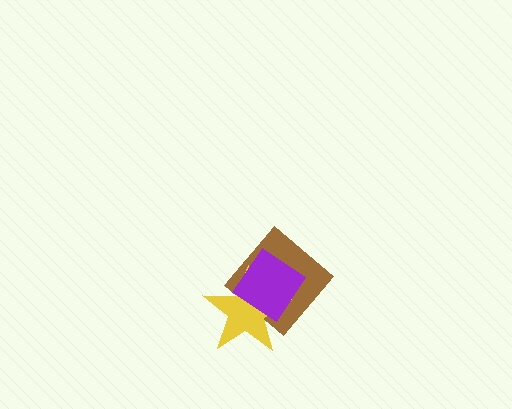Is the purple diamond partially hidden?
No, no other shape covers it.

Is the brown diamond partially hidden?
Yes, it is partially covered by another shape.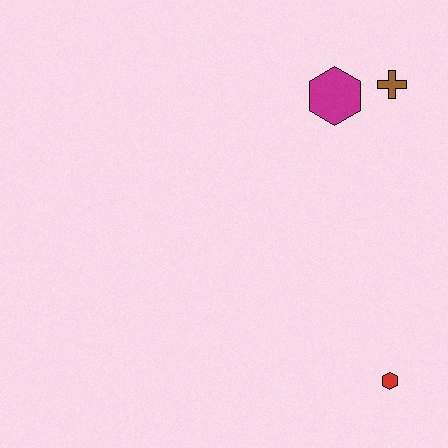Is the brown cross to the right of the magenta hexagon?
Yes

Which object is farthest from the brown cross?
The red hexagon is farthest from the brown cross.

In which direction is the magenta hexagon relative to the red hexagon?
The magenta hexagon is above the red hexagon.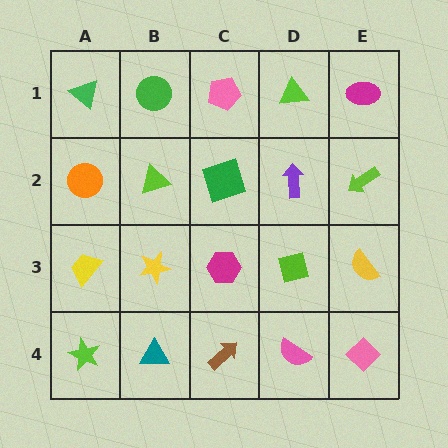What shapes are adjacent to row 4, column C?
A magenta hexagon (row 3, column C), a teal triangle (row 4, column B), a pink semicircle (row 4, column D).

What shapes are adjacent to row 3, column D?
A purple arrow (row 2, column D), a pink semicircle (row 4, column D), a magenta hexagon (row 3, column C), a yellow semicircle (row 3, column E).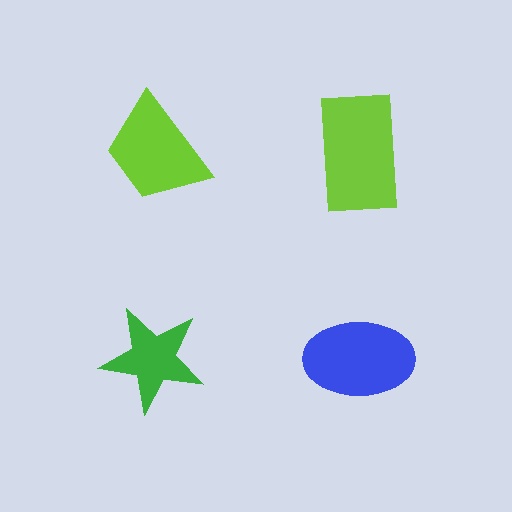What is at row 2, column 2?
A blue ellipse.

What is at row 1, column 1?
A lime trapezoid.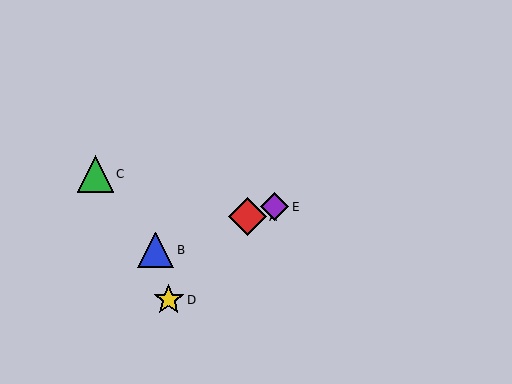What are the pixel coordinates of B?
Object B is at (156, 250).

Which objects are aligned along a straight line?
Objects A, B, E are aligned along a straight line.